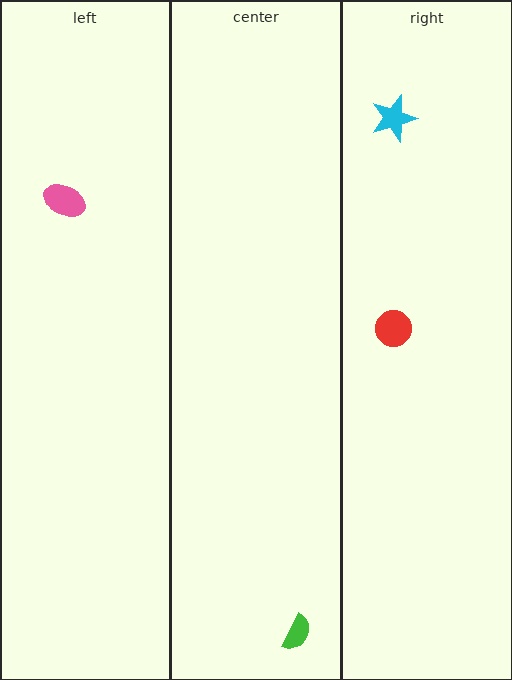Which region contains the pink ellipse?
The left region.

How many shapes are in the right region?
2.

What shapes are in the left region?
The pink ellipse.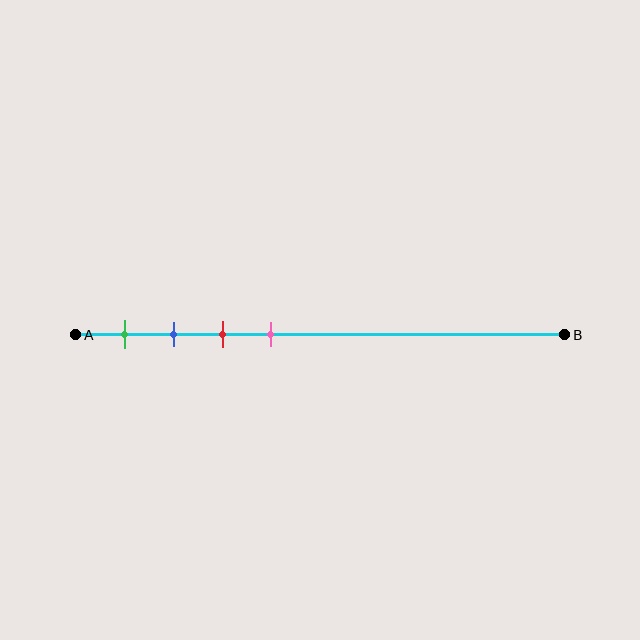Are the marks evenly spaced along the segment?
Yes, the marks are approximately evenly spaced.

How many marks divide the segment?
There are 4 marks dividing the segment.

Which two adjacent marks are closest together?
The blue and red marks are the closest adjacent pair.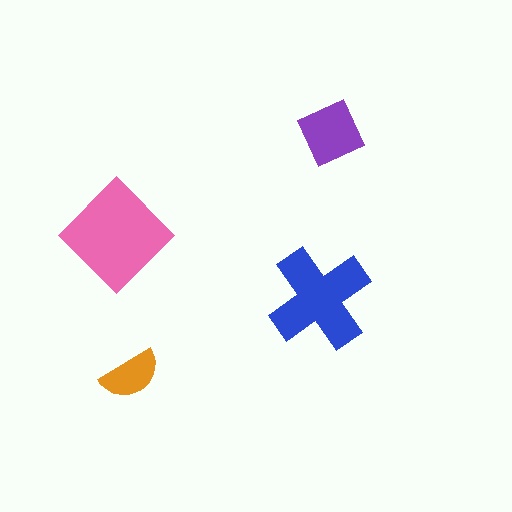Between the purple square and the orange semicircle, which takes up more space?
The purple square.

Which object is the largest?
The pink diamond.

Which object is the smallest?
The orange semicircle.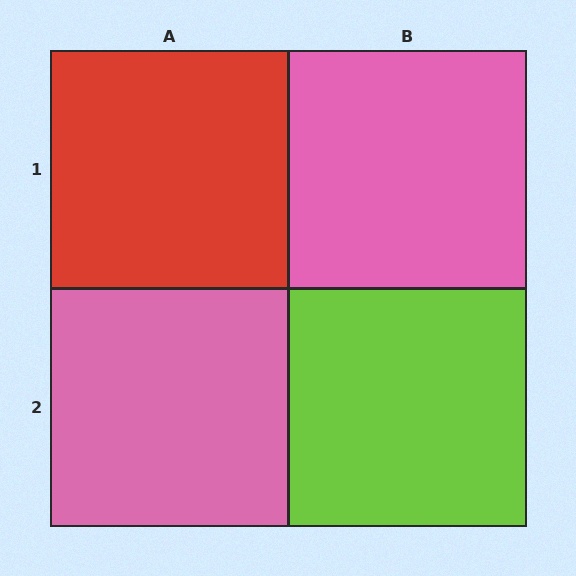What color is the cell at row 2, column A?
Pink.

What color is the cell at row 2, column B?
Lime.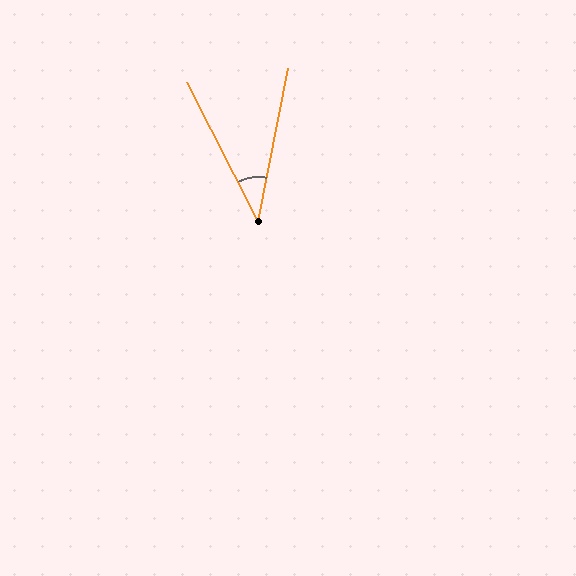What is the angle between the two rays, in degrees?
Approximately 38 degrees.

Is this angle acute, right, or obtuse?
It is acute.